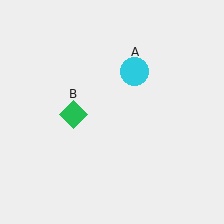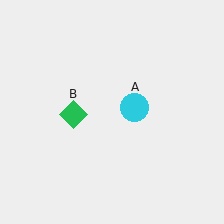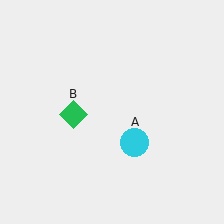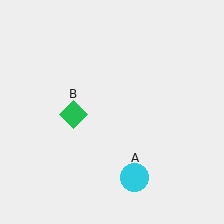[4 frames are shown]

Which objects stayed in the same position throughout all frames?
Green diamond (object B) remained stationary.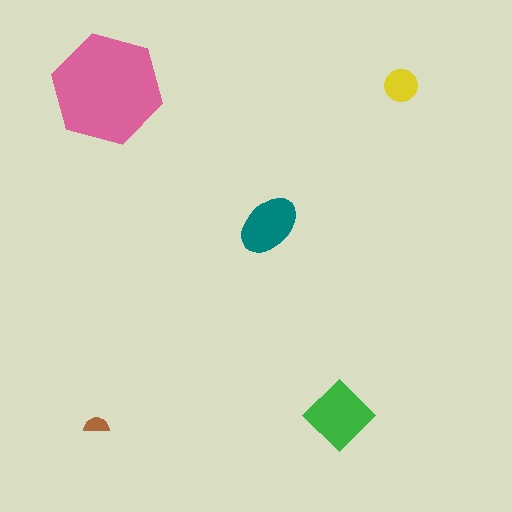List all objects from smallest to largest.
The brown semicircle, the yellow circle, the teal ellipse, the green diamond, the pink hexagon.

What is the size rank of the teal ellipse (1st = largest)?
3rd.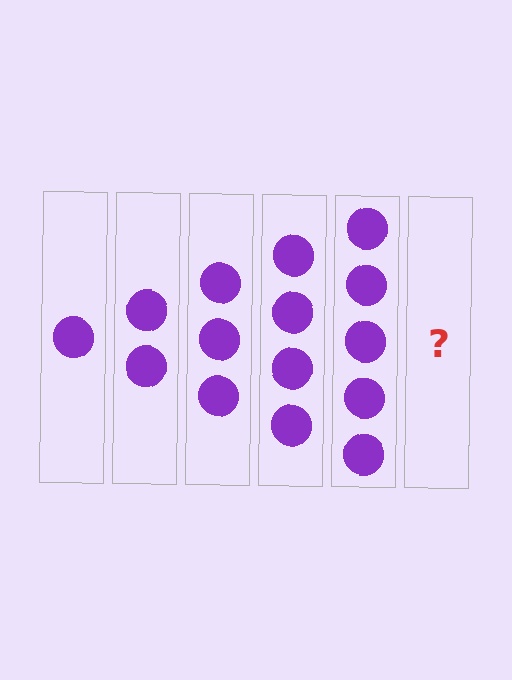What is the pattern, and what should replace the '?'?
The pattern is that each step adds one more circle. The '?' should be 6 circles.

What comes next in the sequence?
The next element should be 6 circles.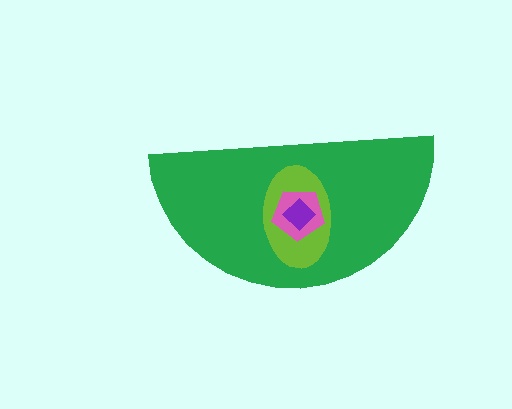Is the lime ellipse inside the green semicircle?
Yes.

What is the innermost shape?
The purple diamond.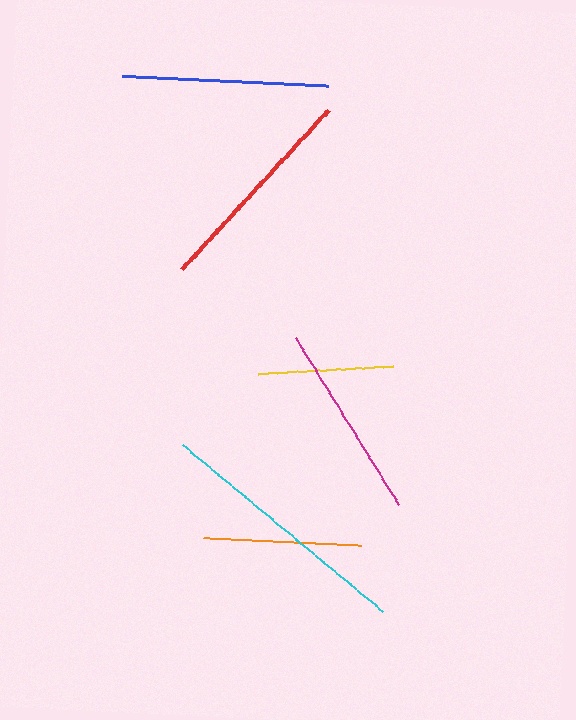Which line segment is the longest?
The cyan line is the longest at approximately 261 pixels.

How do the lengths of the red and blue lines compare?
The red and blue lines are approximately the same length.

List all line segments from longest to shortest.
From longest to shortest: cyan, red, blue, magenta, orange, yellow.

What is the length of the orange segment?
The orange segment is approximately 158 pixels long.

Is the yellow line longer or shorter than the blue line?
The blue line is longer than the yellow line.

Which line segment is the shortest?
The yellow line is the shortest at approximately 135 pixels.